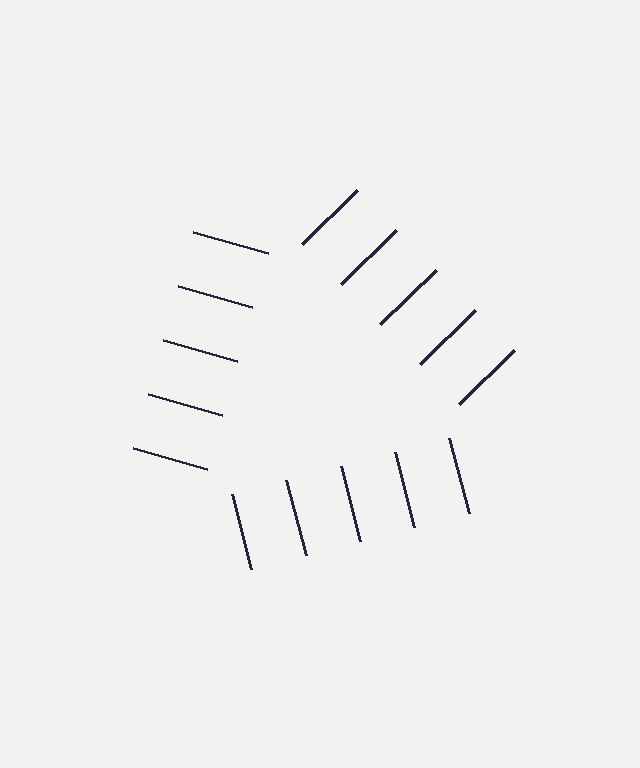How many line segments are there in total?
15 — 5 along each of the 3 edges.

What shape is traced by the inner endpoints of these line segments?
An illusory triangle — the line segments terminate on its edges but no continuous stroke is drawn.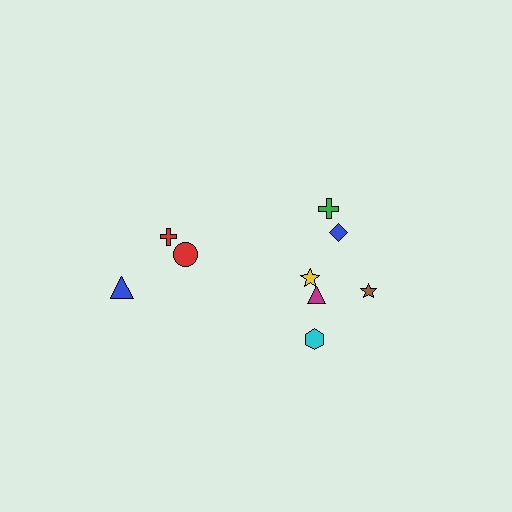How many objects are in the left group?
There are 3 objects.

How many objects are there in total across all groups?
There are 9 objects.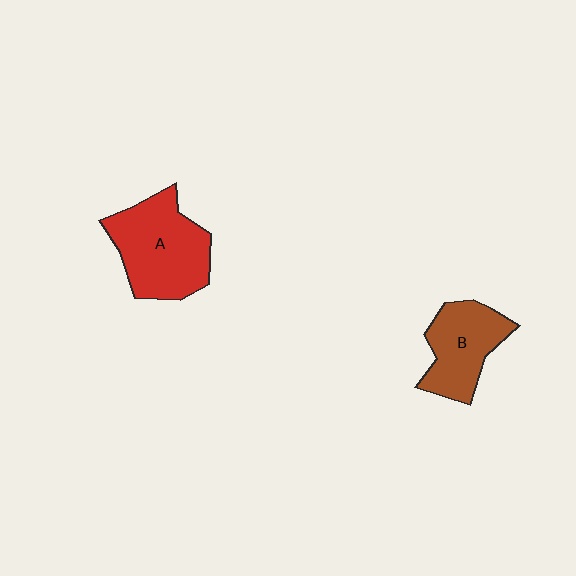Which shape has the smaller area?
Shape B (brown).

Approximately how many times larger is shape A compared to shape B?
Approximately 1.4 times.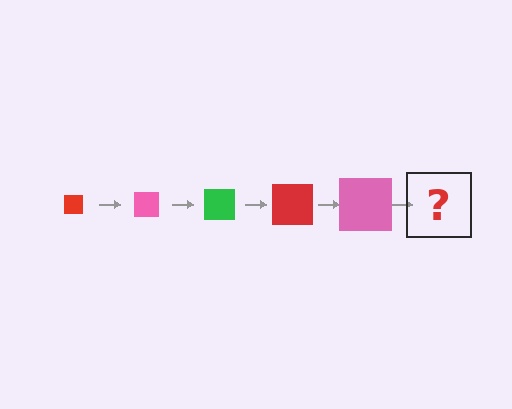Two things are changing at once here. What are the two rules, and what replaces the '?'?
The two rules are that the square grows larger each step and the color cycles through red, pink, and green. The '?' should be a green square, larger than the previous one.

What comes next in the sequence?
The next element should be a green square, larger than the previous one.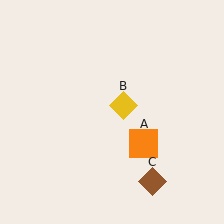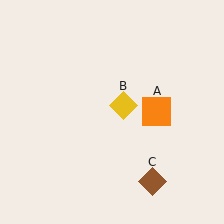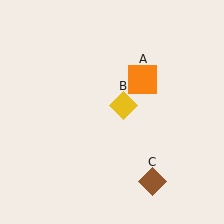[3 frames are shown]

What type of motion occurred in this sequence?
The orange square (object A) rotated counterclockwise around the center of the scene.